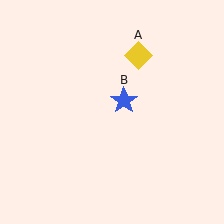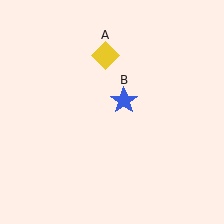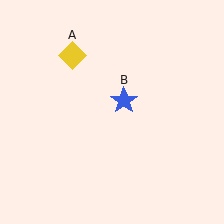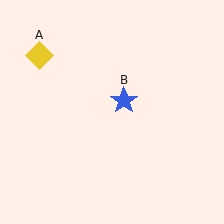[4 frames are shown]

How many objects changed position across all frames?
1 object changed position: yellow diamond (object A).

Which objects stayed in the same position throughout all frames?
Blue star (object B) remained stationary.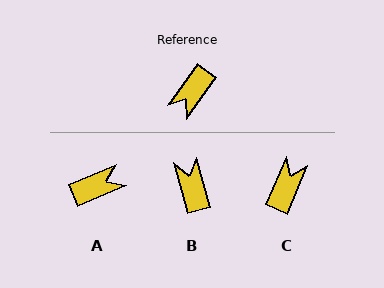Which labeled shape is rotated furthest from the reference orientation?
C, about 167 degrees away.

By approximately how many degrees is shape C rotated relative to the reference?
Approximately 167 degrees clockwise.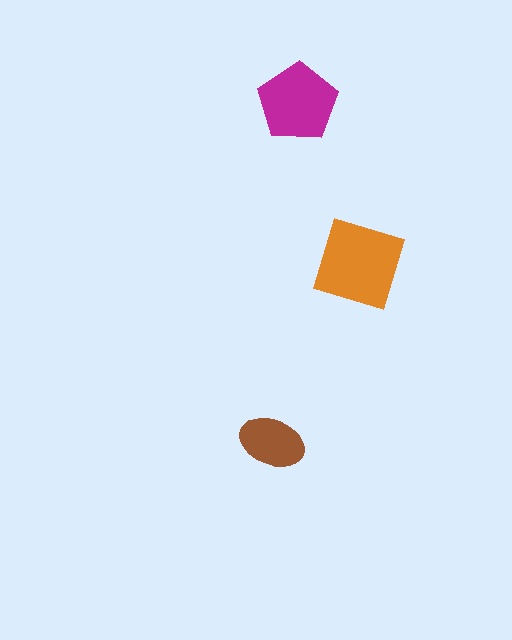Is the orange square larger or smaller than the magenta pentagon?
Larger.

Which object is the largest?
The orange square.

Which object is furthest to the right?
The orange square is rightmost.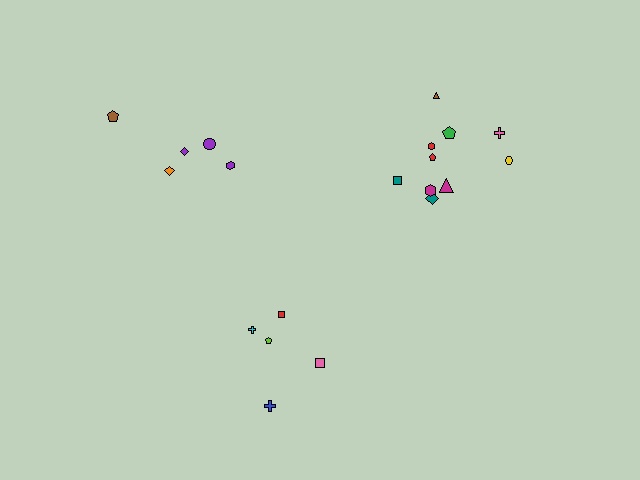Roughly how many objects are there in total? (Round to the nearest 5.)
Roughly 20 objects in total.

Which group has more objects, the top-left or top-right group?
The top-right group.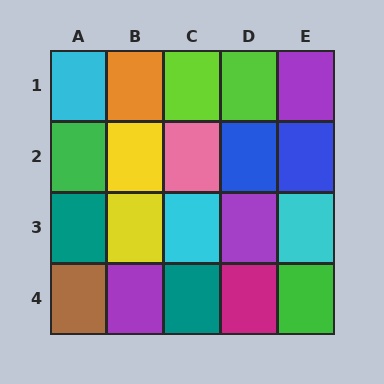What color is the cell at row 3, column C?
Cyan.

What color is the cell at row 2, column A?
Green.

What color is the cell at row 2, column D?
Blue.